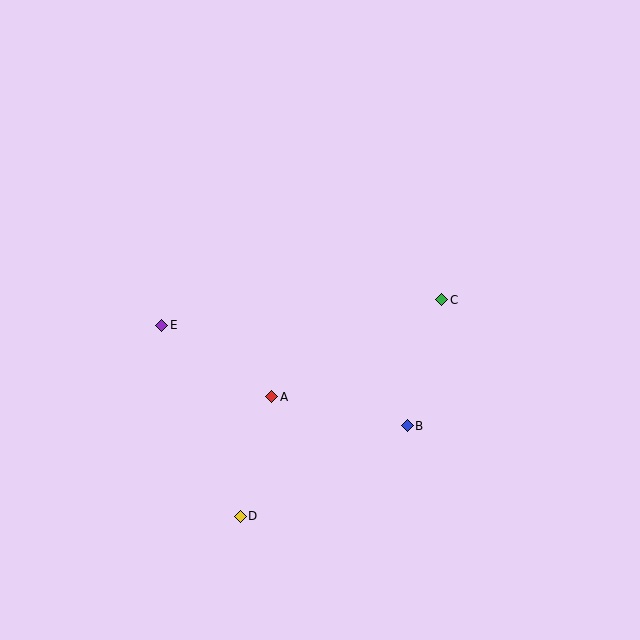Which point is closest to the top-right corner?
Point C is closest to the top-right corner.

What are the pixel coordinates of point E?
Point E is at (162, 325).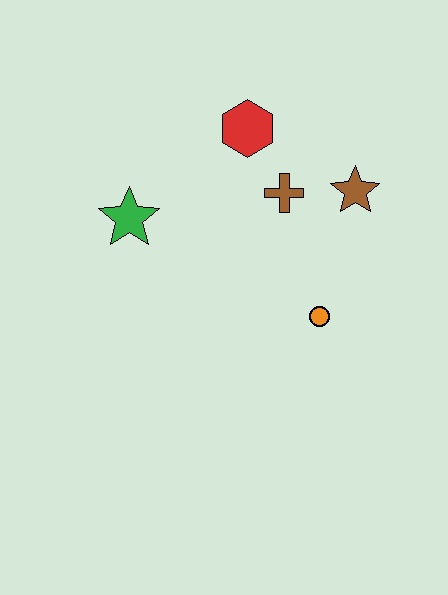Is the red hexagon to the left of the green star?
No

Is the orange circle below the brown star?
Yes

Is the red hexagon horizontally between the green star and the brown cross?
Yes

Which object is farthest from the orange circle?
The green star is farthest from the orange circle.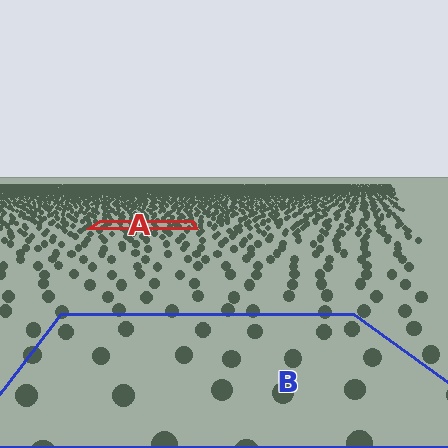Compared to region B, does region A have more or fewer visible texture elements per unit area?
Region A has more texture elements per unit area — they are packed more densely because it is farther away.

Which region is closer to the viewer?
Region B is closer. The texture elements there are larger and more spread out.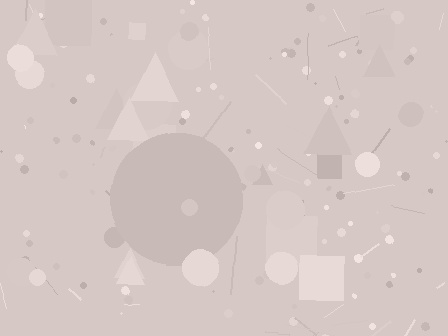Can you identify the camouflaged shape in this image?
The camouflaged shape is a circle.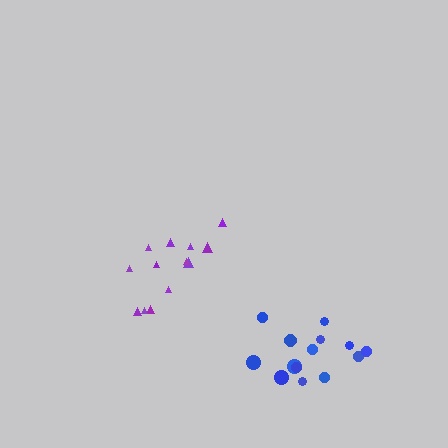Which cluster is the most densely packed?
Purple.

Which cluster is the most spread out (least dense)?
Blue.